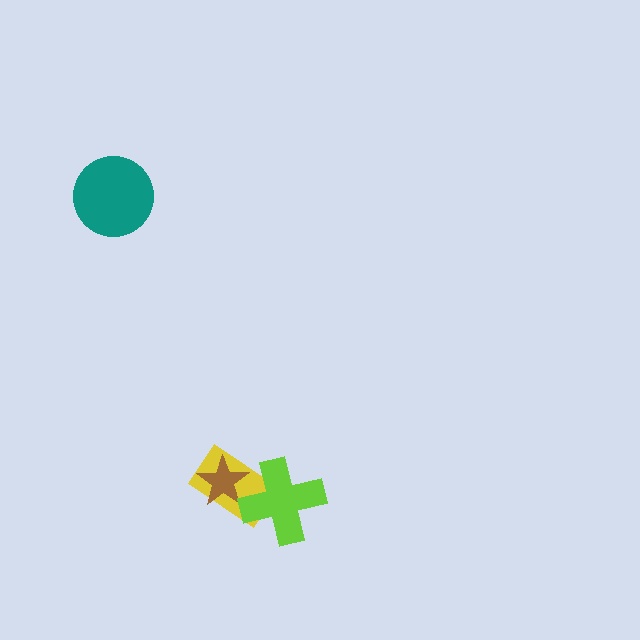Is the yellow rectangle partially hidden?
Yes, it is partially covered by another shape.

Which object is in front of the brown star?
The lime cross is in front of the brown star.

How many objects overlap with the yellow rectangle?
2 objects overlap with the yellow rectangle.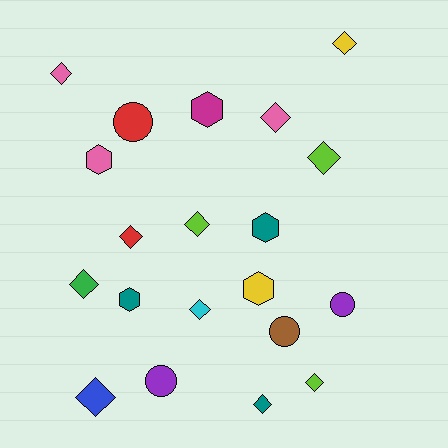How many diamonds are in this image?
There are 11 diamonds.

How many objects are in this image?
There are 20 objects.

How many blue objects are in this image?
There is 1 blue object.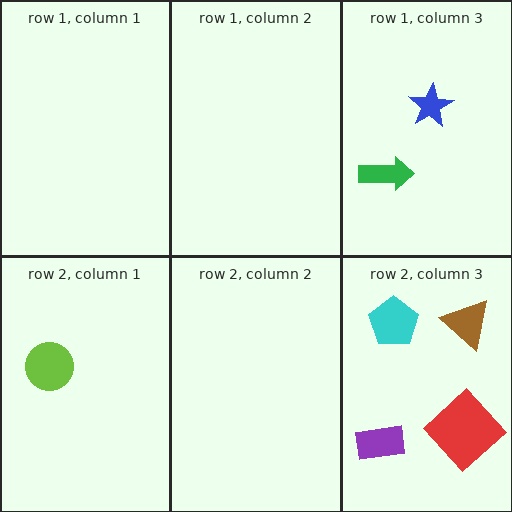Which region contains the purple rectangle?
The row 2, column 3 region.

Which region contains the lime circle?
The row 2, column 1 region.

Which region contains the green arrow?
The row 1, column 3 region.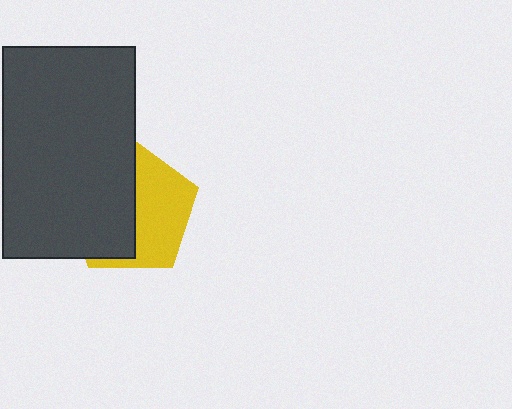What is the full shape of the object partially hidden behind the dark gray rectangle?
The partially hidden object is a yellow pentagon.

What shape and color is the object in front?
The object in front is a dark gray rectangle.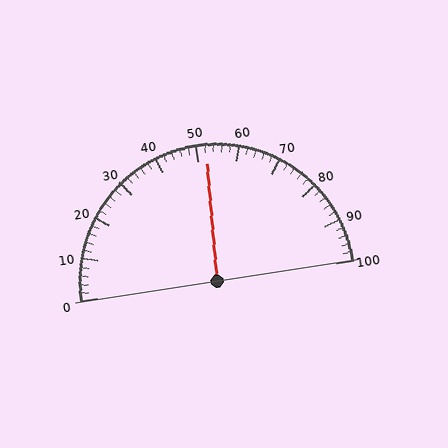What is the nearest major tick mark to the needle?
The nearest major tick mark is 50.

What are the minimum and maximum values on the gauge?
The gauge ranges from 0 to 100.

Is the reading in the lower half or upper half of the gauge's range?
The reading is in the upper half of the range (0 to 100).